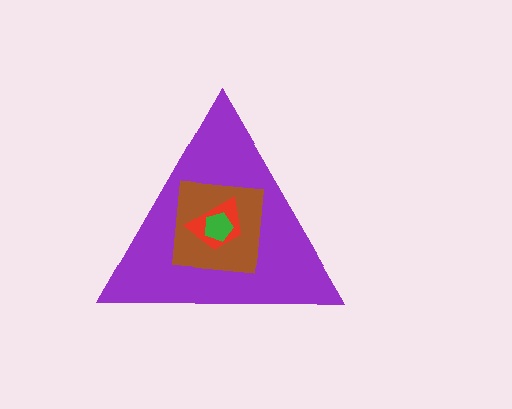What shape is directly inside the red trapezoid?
The green pentagon.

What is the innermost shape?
The green pentagon.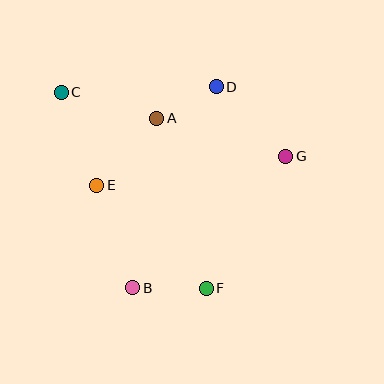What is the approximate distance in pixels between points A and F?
The distance between A and F is approximately 177 pixels.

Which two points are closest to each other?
Points A and D are closest to each other.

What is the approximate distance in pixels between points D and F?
The distance between D and F is approximately 202 pixels.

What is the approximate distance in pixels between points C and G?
The distance between C and G is approximately 233 pixels.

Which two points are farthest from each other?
Points C and F are farthest from each other.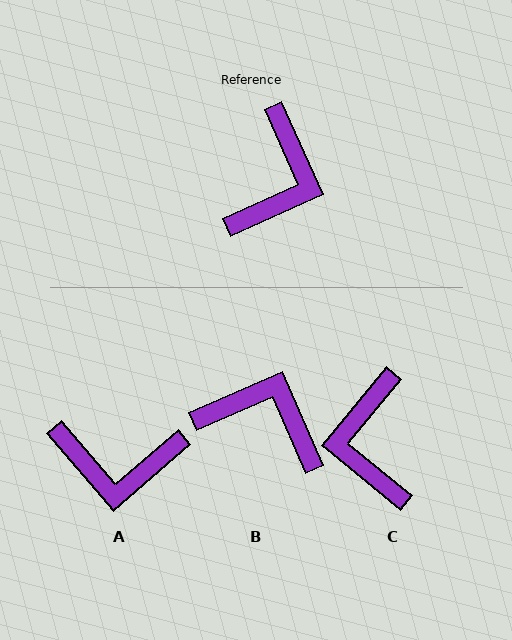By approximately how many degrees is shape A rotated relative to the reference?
Approximately 74 degrees clockwise.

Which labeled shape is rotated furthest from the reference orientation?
C, about 154 degrees away.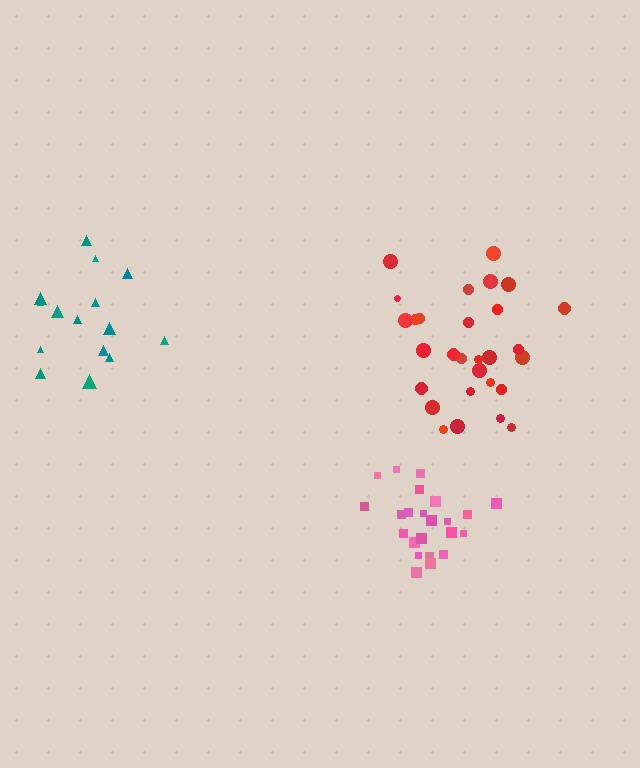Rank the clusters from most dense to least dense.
pink, red, teal.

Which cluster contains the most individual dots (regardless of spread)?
Red (29).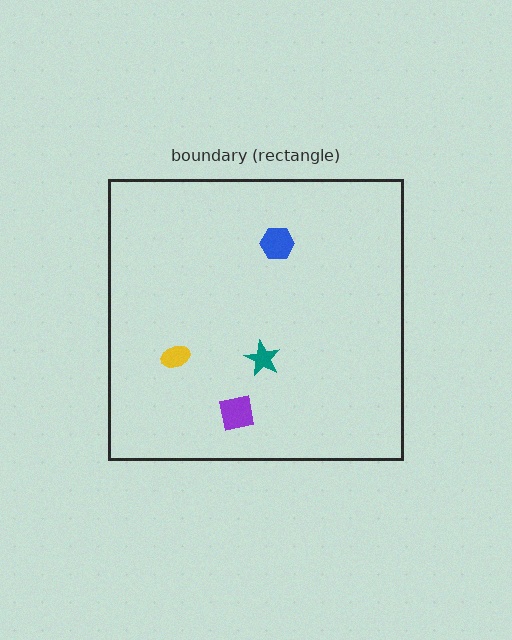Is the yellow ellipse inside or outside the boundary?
Inside.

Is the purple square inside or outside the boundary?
Inside.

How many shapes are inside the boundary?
4 inside, 0 outside.